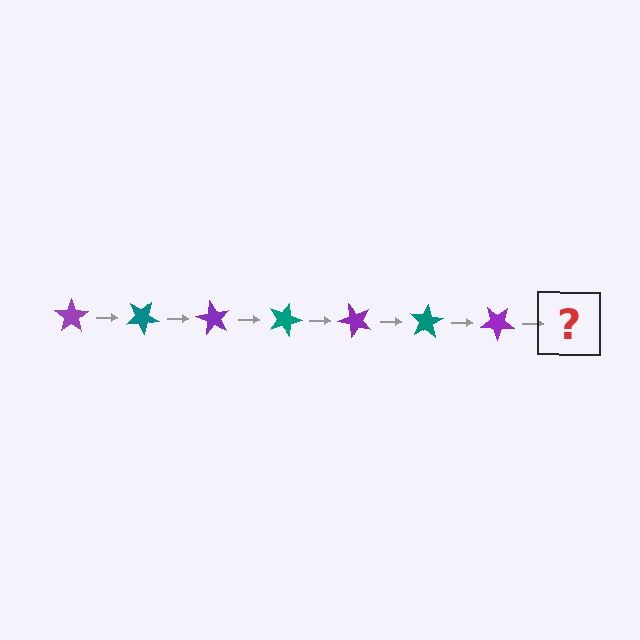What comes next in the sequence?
The next element should be a teal star, rotated 210 degrees from the start.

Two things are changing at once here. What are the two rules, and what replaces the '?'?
The two rules are that it rotates 30 degrees each step and the color cycles through purple and teal. The '?' should be a teal star, rotated 210 degrees from the start.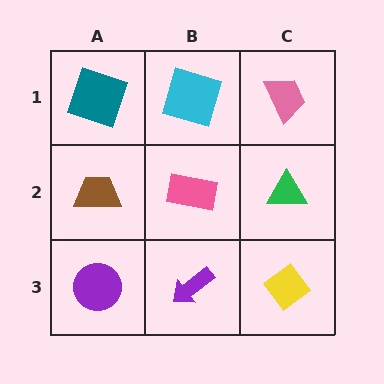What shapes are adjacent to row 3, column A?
A brown trapezoid (row 2, column A), a purple arrow (row 3, column B).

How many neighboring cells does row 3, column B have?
3.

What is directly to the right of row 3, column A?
A purple arrow.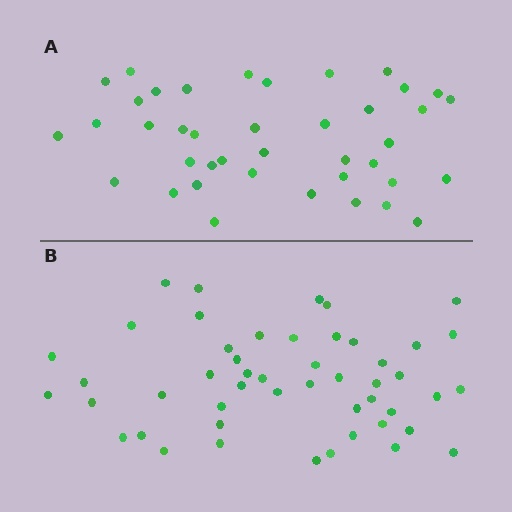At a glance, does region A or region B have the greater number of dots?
Region B (the bottom region) has more dots.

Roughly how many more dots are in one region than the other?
Region B has roughly 8 or so more dots than region A.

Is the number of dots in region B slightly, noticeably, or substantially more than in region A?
Region B has only slightly more — the two regions are fairly close. The ratio is roughly 1.2 to 1.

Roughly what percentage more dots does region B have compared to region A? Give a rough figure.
About 20% more.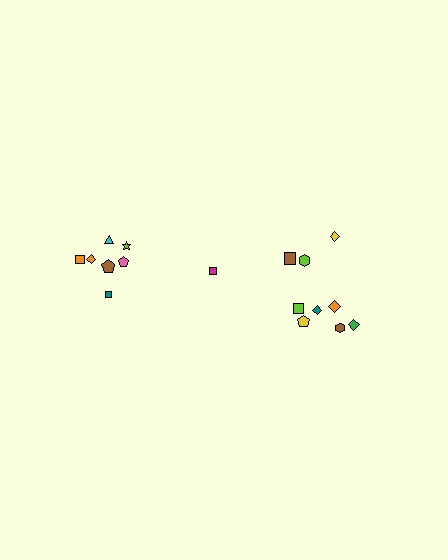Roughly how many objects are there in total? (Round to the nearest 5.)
Roughly 15 objects in total.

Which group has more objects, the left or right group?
The right group.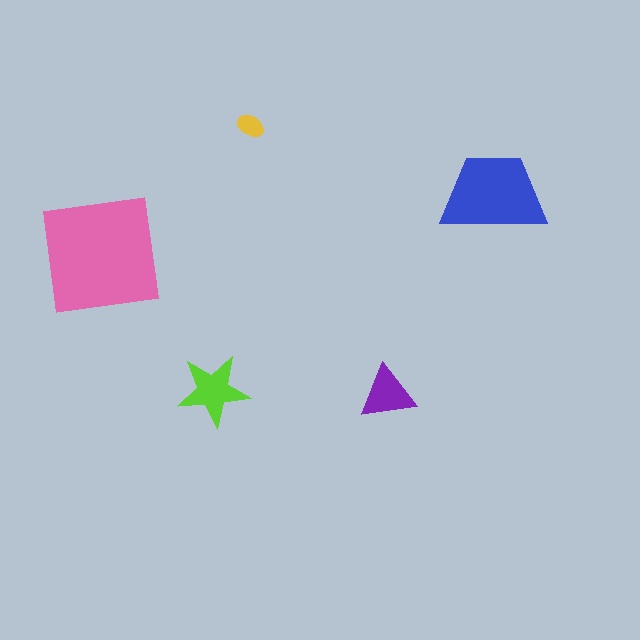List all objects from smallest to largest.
The yellow ellipse, the purple triangle, the lime star, the blue trapezoid, the pink square.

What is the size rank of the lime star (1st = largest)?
3rd.